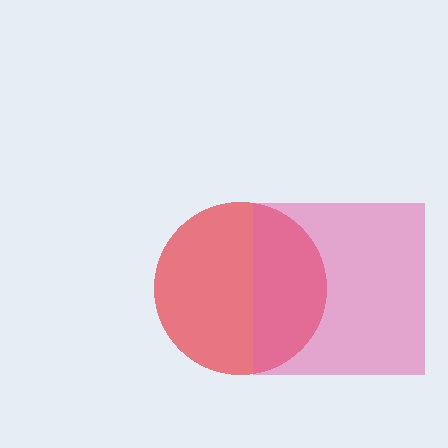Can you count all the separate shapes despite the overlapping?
Yes, there are 2 separate shapes.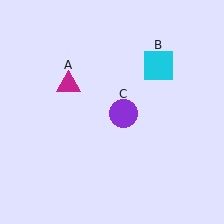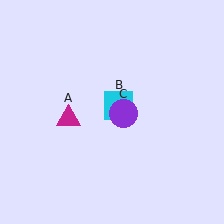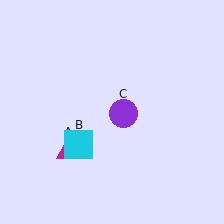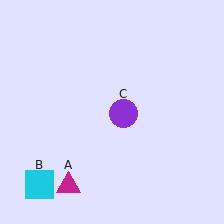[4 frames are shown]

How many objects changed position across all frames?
2 objects changed position: magenta triangle (object A), cyan square (object B).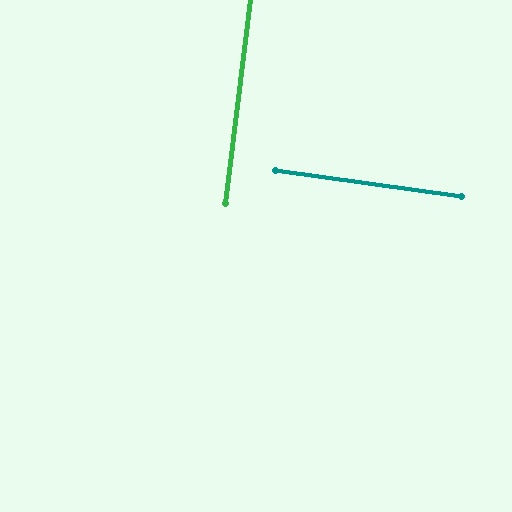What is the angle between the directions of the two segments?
Approximately 89 degrees.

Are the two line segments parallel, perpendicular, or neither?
Perpendicular — they meet at approximately 89°.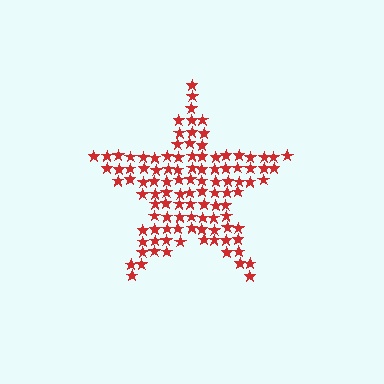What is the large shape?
The large shape is a star.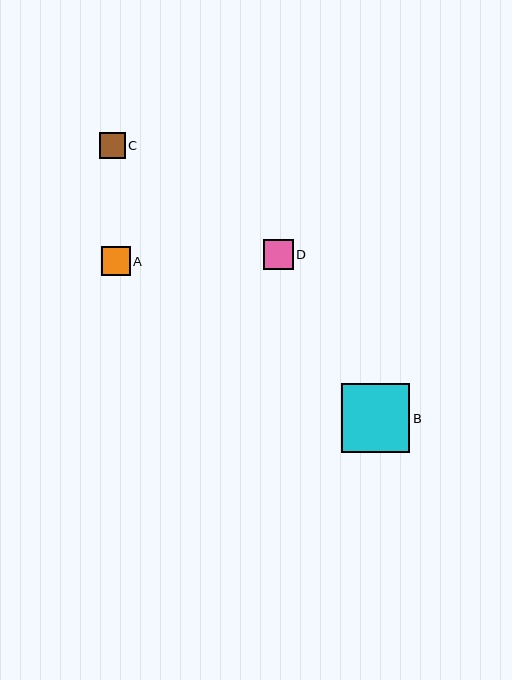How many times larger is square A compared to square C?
Square A is approximately 1.1 times the size of square C.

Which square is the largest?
Square B is the largest with a size of approximately 69 pixels.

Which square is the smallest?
Square C is the smallest with a size of approximately 26 pixels.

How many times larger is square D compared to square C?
Square D is approximately 1.1 times the size of square C.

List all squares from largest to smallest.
From largest to smallest: B, D, A, C.